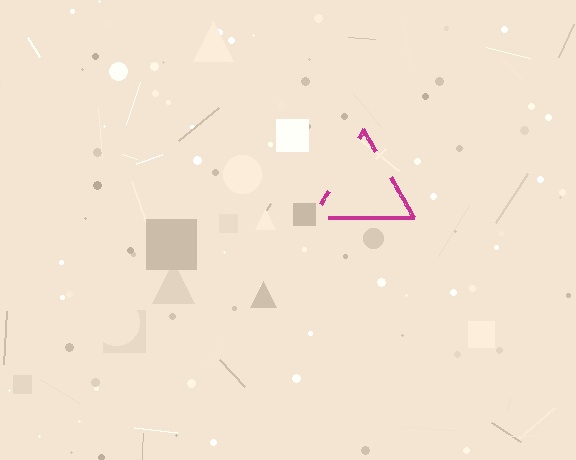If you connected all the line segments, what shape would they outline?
They would outline a triangle.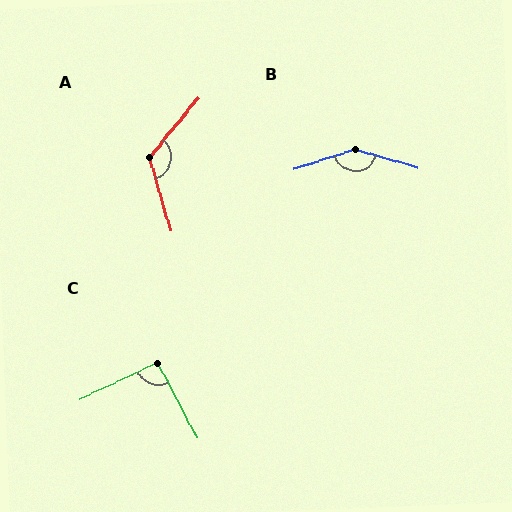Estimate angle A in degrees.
Approximately 124 degrees.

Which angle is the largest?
B, at approximately 145 degrees.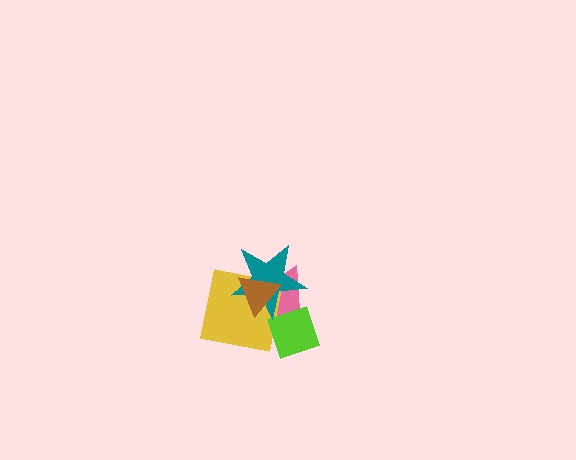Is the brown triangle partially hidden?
No, no other shape covers it.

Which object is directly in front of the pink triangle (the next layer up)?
The yellow square is directly in front of the pink triangle.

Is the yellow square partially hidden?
Yes, it is partially covered by another shape.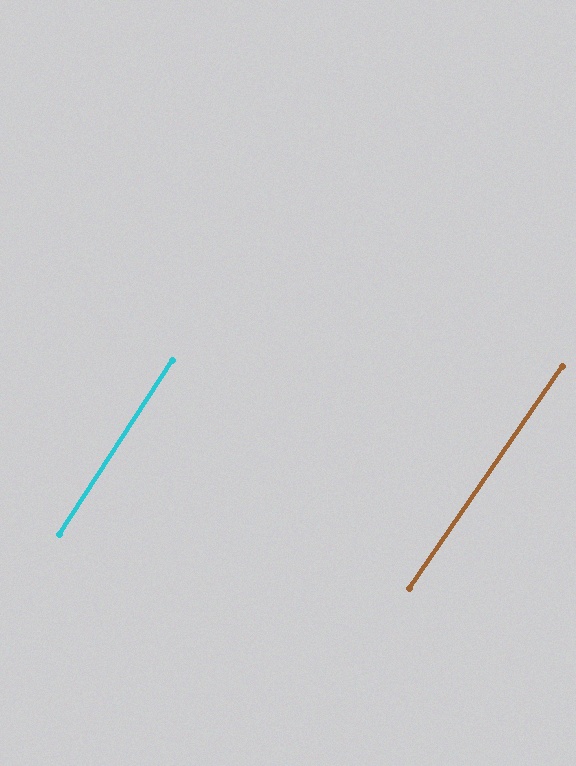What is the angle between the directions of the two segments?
Approximately 2 degrees.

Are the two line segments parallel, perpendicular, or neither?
Parallel — their directions differ by only 1.8°.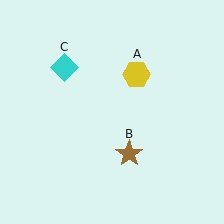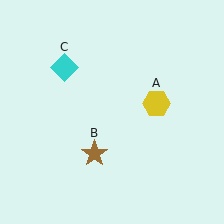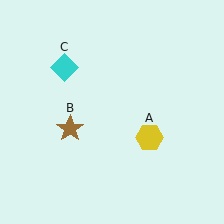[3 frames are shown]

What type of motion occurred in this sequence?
The yellow hexagon (object A), brown star (object B) rotated clockwise around the center of the scene.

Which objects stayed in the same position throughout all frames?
Cyan diamond (object C) remained stationary.